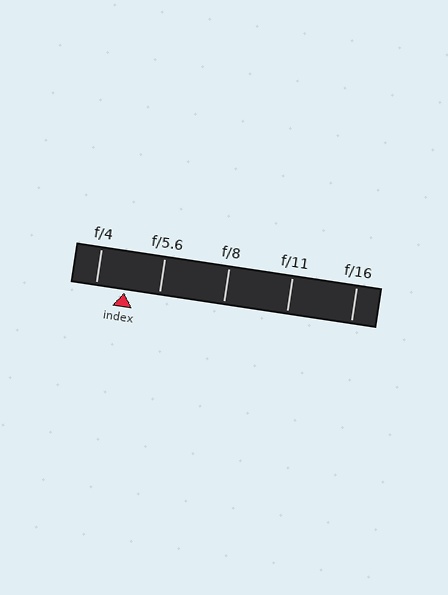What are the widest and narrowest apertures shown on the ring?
The widest aperture shown is f/4 and the narrowest is f/16.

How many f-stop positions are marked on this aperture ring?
There are 5 f-stop positions marked.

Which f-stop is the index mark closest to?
The index mark is closest to f/4.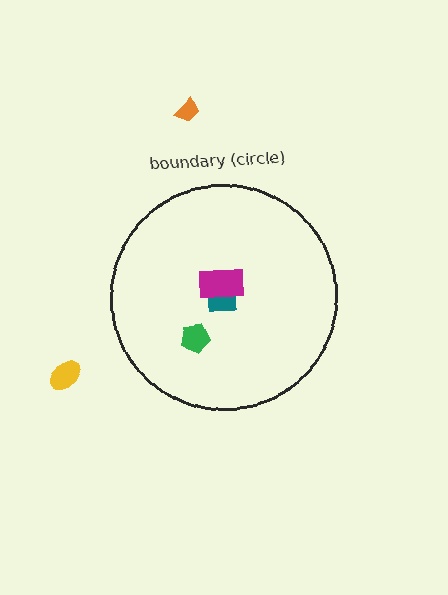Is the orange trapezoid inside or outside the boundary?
Outside.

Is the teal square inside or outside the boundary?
Inside.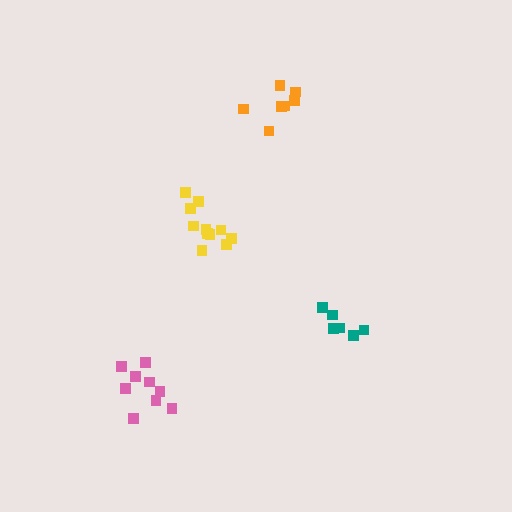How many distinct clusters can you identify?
There are 4 distinct clusters.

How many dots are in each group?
Group 1: 7 dots, Group 2: 11 dots, Group 3: 6 dots, Group 4: 9 dots (33 total).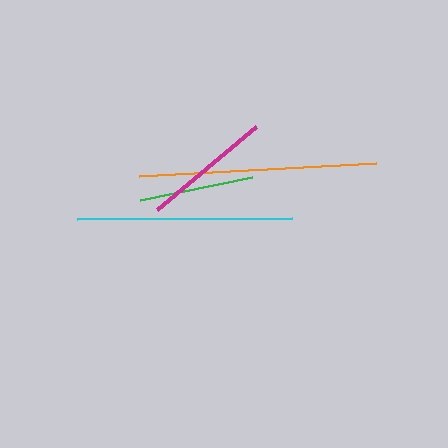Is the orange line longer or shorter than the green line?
The orange line is longer than the green line.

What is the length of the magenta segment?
The magenta segment is approximately 130 pixels long.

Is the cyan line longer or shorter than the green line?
The cyan line is longer than the green line.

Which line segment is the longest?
The orange line is the longest at approximately 237 pixels.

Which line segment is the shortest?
The green line is the shortest at approximately 114 pixels.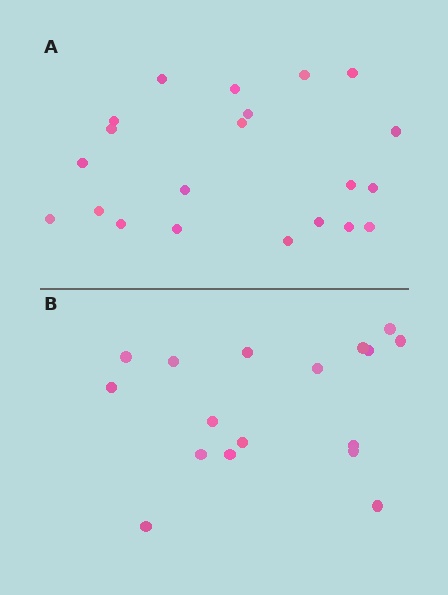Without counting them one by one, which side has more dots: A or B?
Region A (the top region) has more dots.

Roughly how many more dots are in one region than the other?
Region A has about 4 more dots than region B.